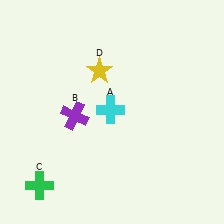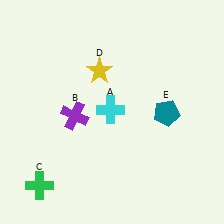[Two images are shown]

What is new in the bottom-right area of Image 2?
A teal pentagon (E) was added in the bottom-right area of Image 2.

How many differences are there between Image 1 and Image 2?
There is 1 difference between the two images.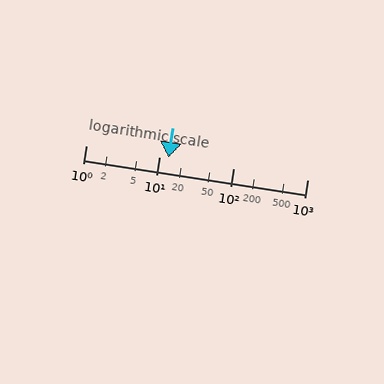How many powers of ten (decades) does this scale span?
The scale spans 3 decades, from 1 to 1000.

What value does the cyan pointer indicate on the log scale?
The pointer indicates approximately 13.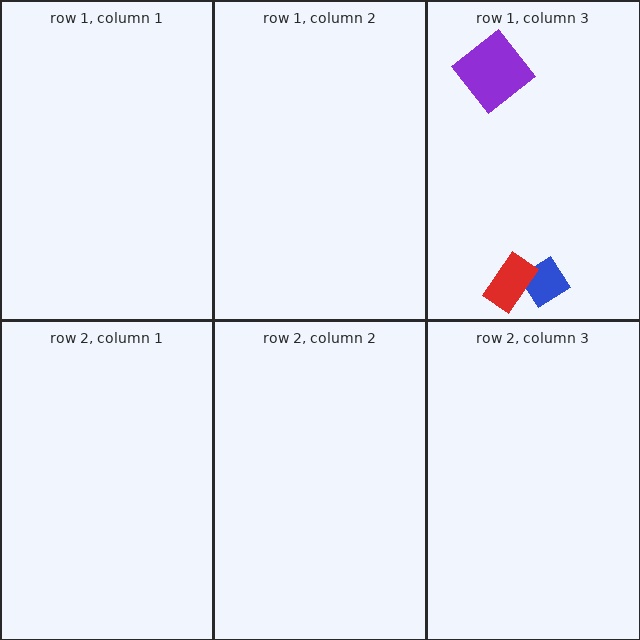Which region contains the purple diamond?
The row 1, column 3 region.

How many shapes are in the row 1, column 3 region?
3.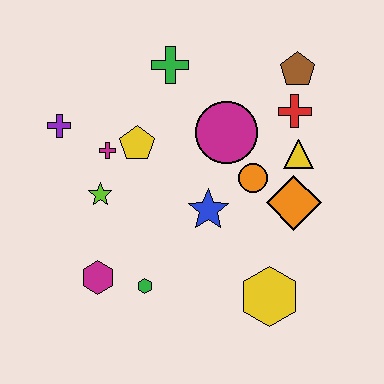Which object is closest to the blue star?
The orange circle is closest to the blue star.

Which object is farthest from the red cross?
The magenta hexagon is farthest from the red cross.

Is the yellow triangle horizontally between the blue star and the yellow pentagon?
No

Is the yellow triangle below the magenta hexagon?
No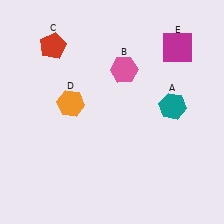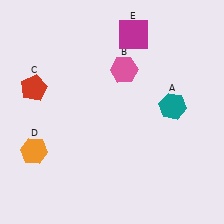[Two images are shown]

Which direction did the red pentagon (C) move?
The red pentagon (C) moved down.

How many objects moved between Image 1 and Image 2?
3 objects moved between the two images.